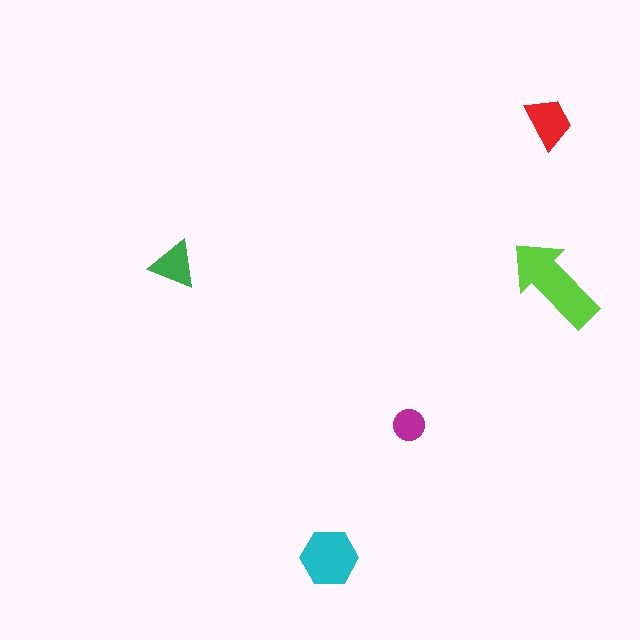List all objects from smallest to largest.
The magenta circle, the green triangle, the red trapezoid, the cyan hexagon, the lime arrow.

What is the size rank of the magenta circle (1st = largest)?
5th.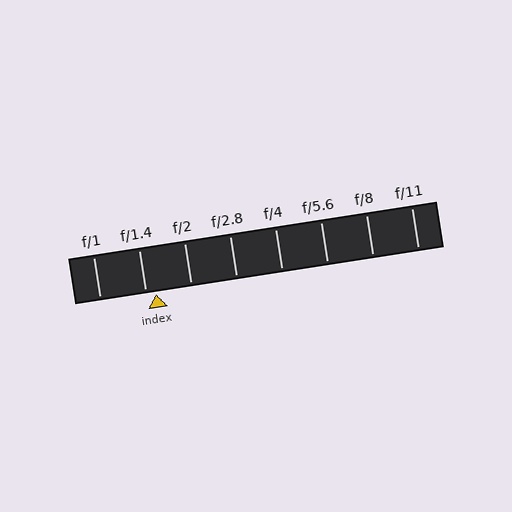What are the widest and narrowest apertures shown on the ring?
The widest aperture shown is f/1 and the narrowest is f/11.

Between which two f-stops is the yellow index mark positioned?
The index mark is between f/1.4 and f/2.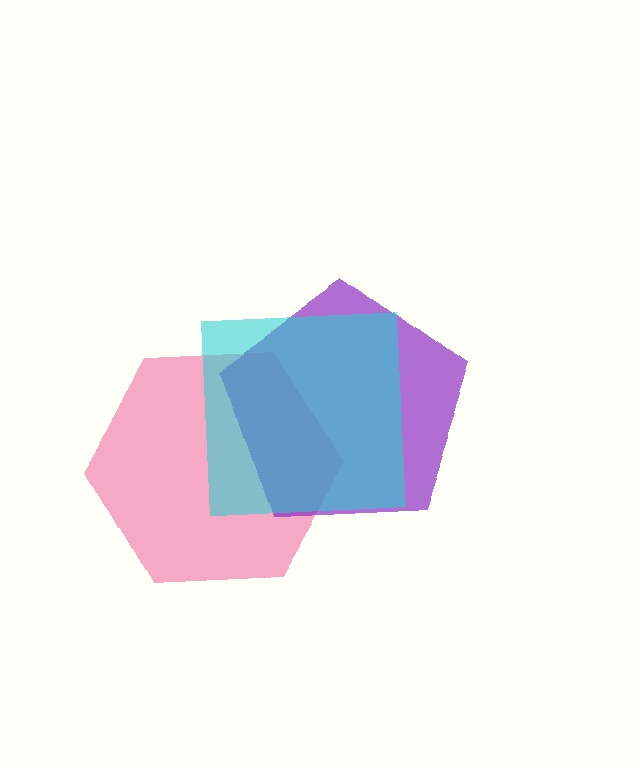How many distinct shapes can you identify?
There are 3 distinct shapes: a pink hexagon, a purple pentagon, a cyan square.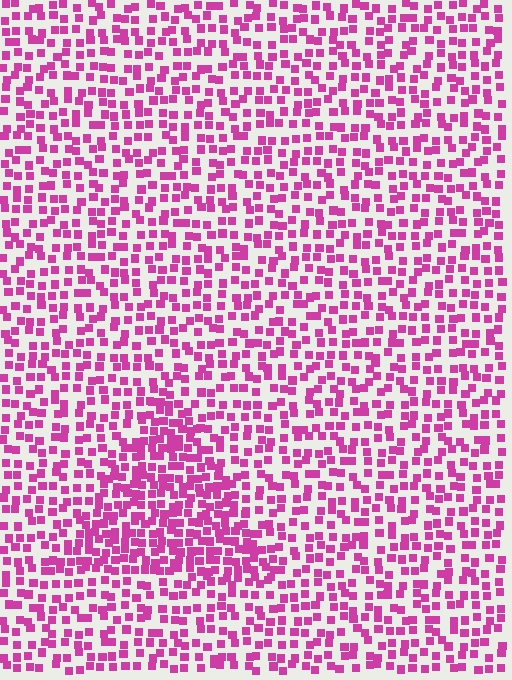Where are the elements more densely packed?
The elements are more densely packed inside the triangle boundary.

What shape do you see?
I see a triangle.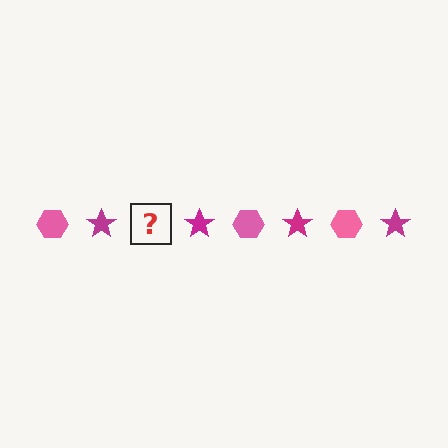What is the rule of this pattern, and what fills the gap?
The rule is that the pattern alternates between pink hexagon and magenta star. The gap should be filled with a pink hexagon.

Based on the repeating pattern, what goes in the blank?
The blank should be a pink hexagon.